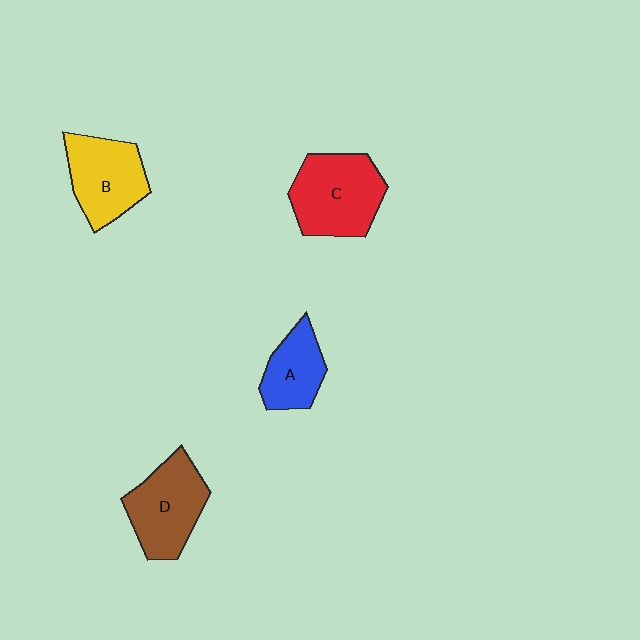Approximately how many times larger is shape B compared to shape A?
Approximately 1.4 times.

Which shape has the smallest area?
Shape A (blue).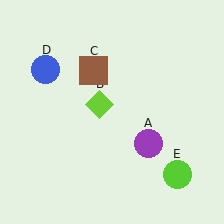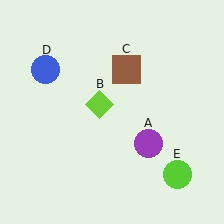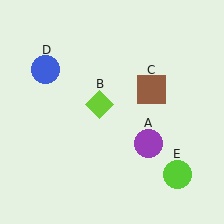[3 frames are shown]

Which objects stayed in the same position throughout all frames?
Purple circle (object A) and lime diamond (object B) and blue circle (object D) and lime circle (object E) remained stationary.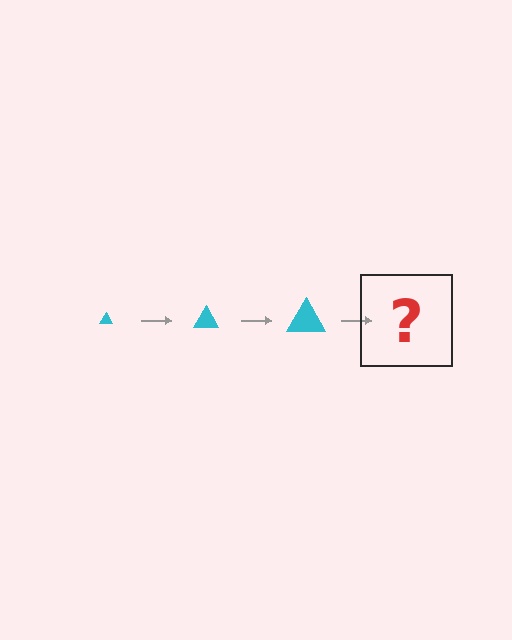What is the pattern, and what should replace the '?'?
The pattern is that the triangle gets progressively larger each step. The '?' should be a cyan triangle, larger than the previous one.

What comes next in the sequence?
The next element should be a cyan triangle, larger than the previous one.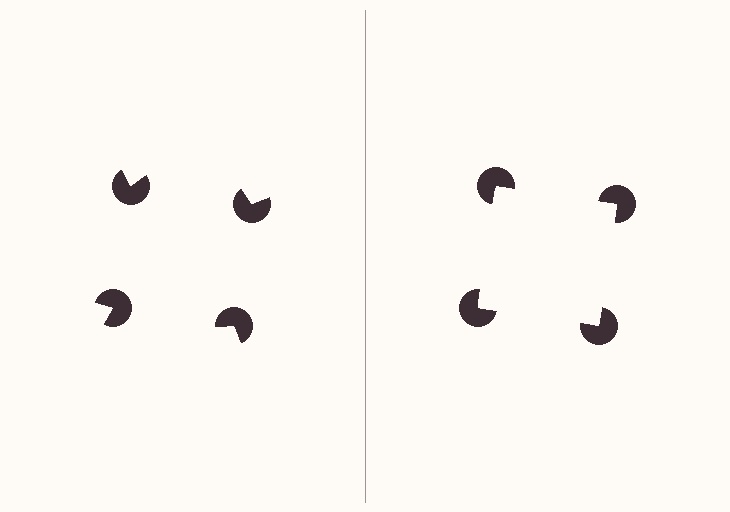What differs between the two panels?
The pac-man discs are positioned identically on both sides; only the wedge orientations differ. On the right they align to a square; on the left they are misaligned.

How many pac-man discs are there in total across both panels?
8 — 4 on each side.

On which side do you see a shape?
An illusory square appears on the right side. On the left side the wedge cuts are rotated, so no coherent shape forms.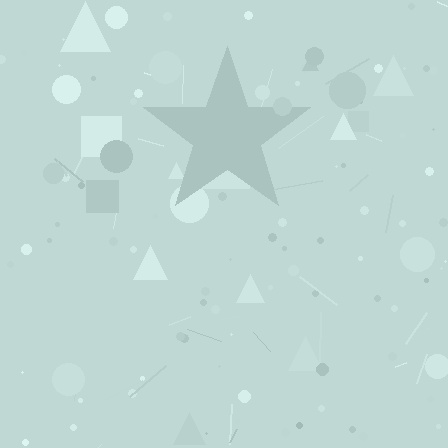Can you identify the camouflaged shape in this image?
The camouflaged shape is a star.